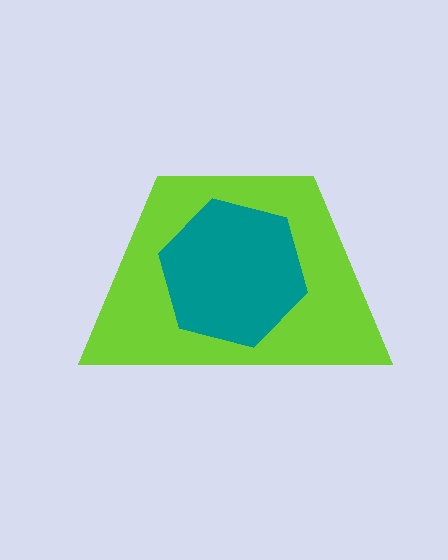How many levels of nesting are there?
2.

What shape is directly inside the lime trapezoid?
The teal hexagon.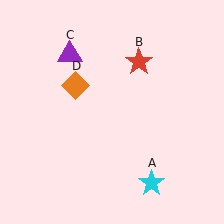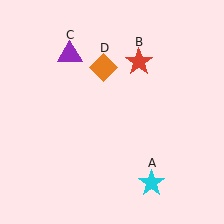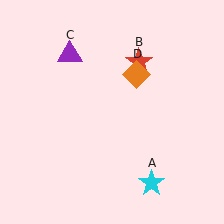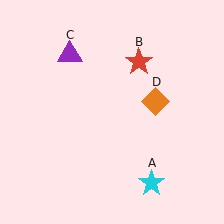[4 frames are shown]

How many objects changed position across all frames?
1 object changed position: orange diamond (object D).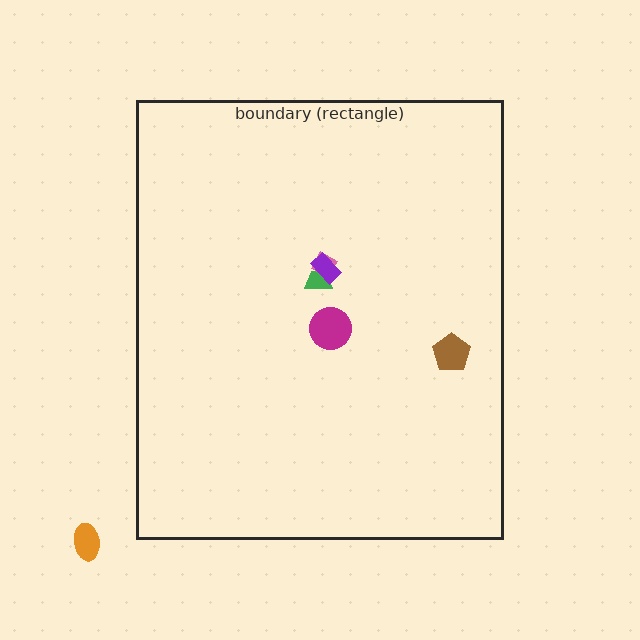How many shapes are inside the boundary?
5 inside, 1 outside.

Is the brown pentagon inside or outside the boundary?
Inside.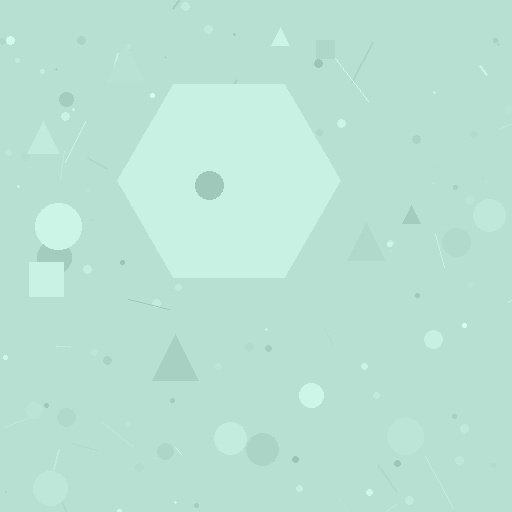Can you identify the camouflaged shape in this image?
The camouflaged shape is a hexagon.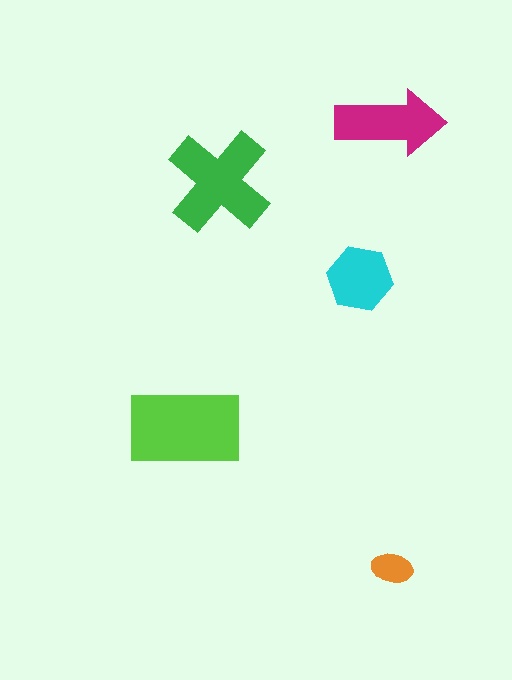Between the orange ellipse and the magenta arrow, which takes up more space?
The magenta arrow.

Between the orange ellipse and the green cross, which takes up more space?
The green cross.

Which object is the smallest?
The orange ellipse.